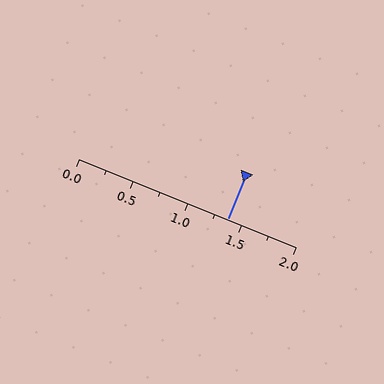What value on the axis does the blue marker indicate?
The marker indicates approximately 1.38.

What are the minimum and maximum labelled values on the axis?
The axis runs from 0.0 to 2.0.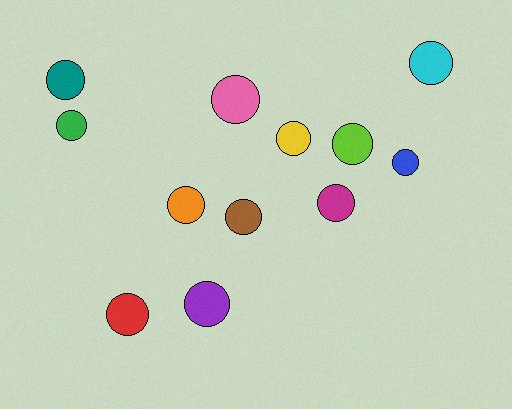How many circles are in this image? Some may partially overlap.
There are 12 circles.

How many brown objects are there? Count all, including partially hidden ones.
There is 1 brown object.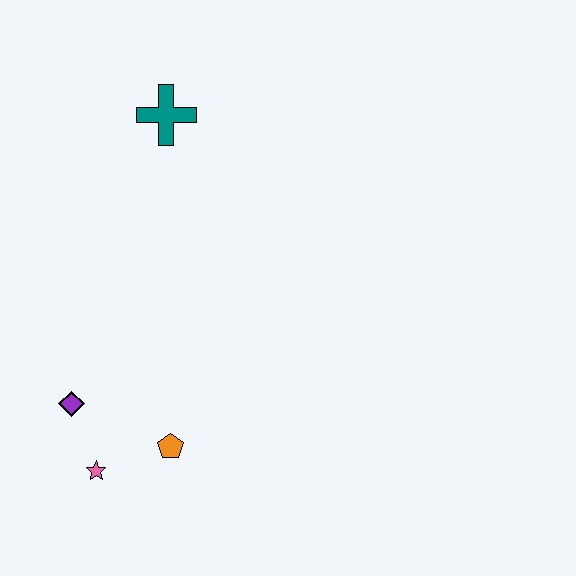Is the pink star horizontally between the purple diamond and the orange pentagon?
Yes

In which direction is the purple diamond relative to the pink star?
The purple diamond is above the pink star.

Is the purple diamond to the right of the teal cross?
No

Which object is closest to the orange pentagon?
The pink star is closest to the orange pentagon.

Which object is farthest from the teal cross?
The pink star is farthest from the teal cross.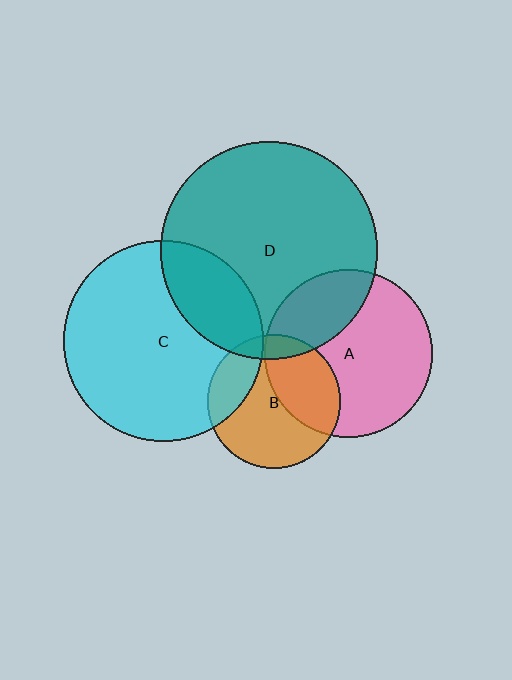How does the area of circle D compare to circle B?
Approximately 2.7 times.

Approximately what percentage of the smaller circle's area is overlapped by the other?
Approximately 30%.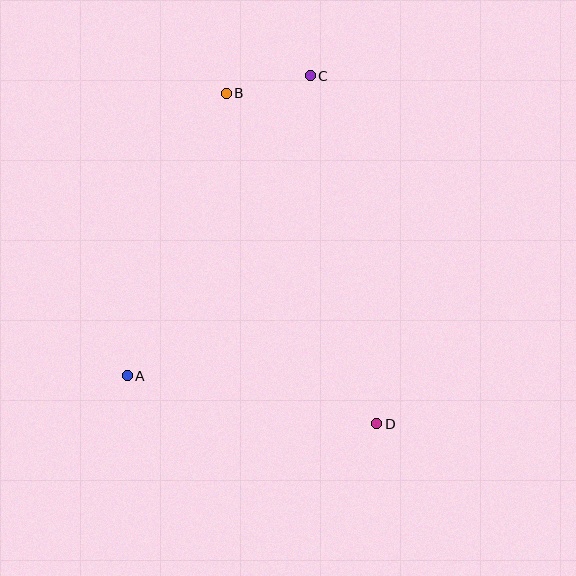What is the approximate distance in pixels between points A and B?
The distance between A and B is approximately 300 pixels.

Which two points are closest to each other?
Points B and C are closest to each other.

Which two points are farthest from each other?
Points B and D are farthest from each other.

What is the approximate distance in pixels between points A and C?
The distance between A and C is approximately 352 pixels.